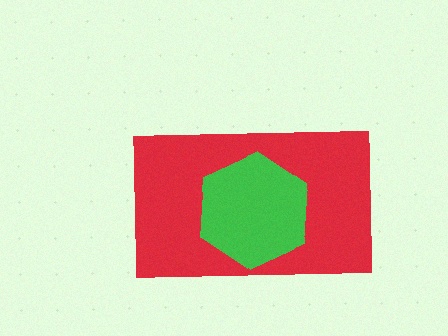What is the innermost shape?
The green hexagon.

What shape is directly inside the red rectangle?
The green hexagon.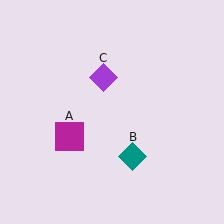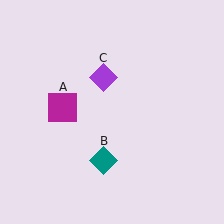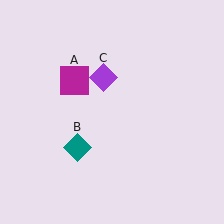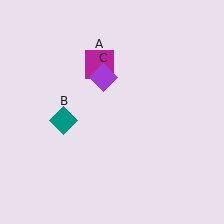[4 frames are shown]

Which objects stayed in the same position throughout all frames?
Purple diamond (object C) remained stationary.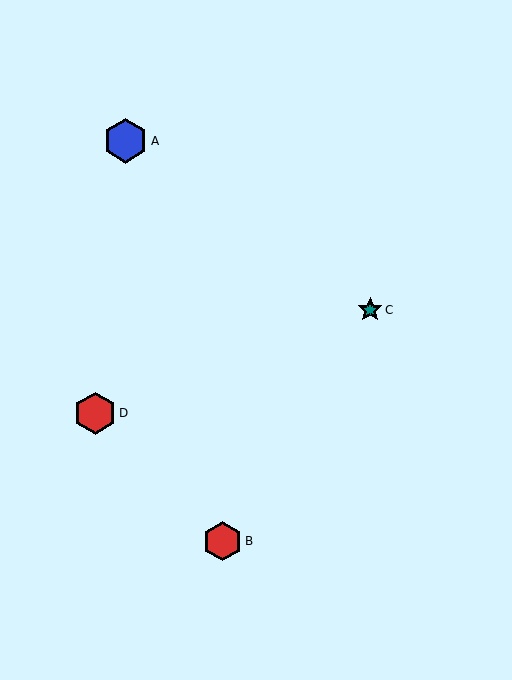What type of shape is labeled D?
Shape D is a red hexagon.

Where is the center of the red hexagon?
The center of the red hexagon is at (95, 413).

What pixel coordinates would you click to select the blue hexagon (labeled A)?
Click at (126, 141) to select the blue hexagon A.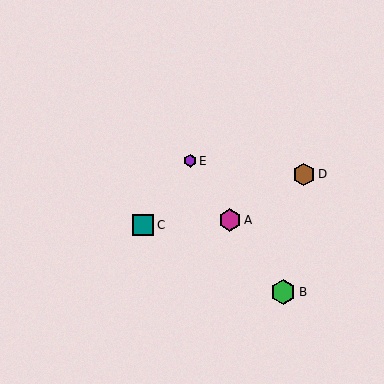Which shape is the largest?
The green hexagon (labeled B) is the largest.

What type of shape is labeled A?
Shape A is a magenta hexagon.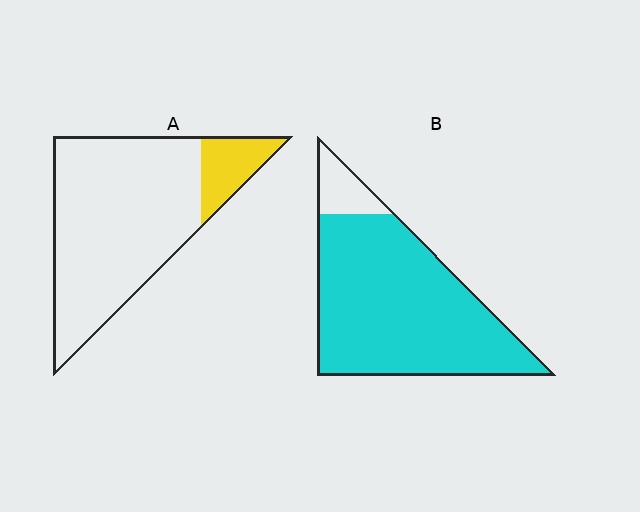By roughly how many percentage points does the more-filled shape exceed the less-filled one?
By roughly 75 percentage points (B over A).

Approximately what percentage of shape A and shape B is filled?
A is approximately 15% and B is approximately 90%.